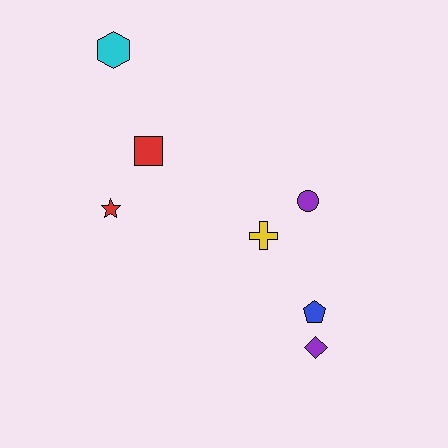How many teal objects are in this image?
There are no teal objects.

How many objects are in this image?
There are 7 objects.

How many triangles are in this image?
There are no triangles.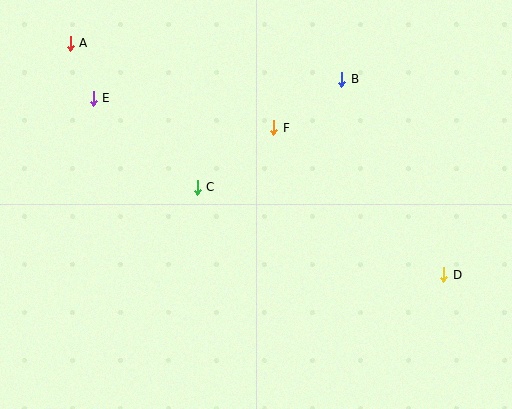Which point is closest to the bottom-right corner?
Point D is closest to the bottom-right corner.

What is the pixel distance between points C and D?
The distance between C and D is 261 pixels.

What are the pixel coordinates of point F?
Point F is at (274, 128).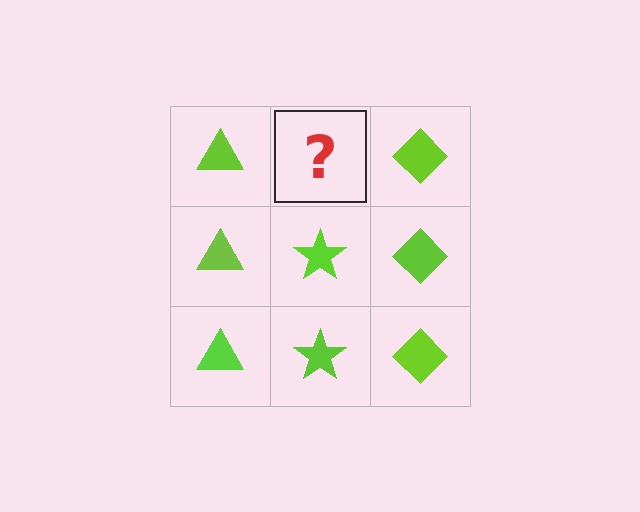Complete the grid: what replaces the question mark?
The question mark should be replaced with a lime star.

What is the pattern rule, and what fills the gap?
The rule is that each column has a consistent shape. The gap should be filled with a lime star.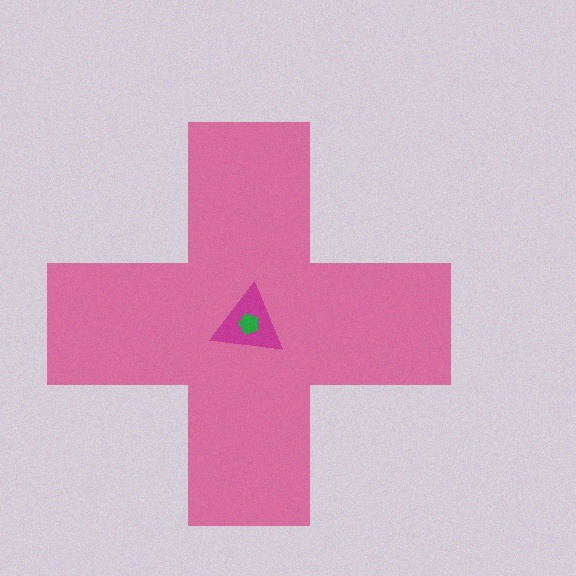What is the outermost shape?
The pink cross.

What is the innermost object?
The green pentagon.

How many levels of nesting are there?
3.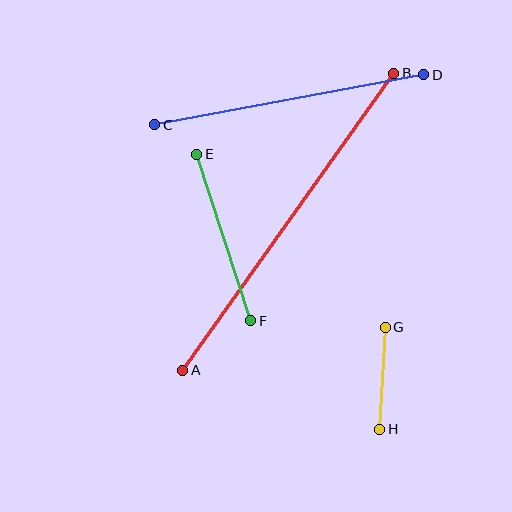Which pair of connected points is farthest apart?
Points A and B are farthest apart.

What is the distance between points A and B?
The distance is approximately 364 pixels.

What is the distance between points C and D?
The distance is approximately 273 pixels.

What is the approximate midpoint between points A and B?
The midpoint is at approximately (288, 222) pixels.